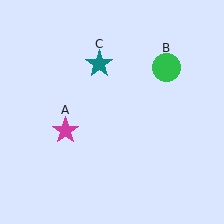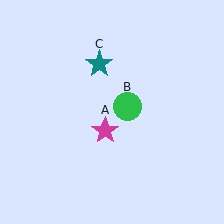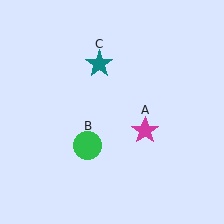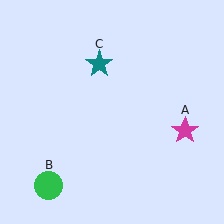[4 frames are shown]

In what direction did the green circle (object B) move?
The green circle (object B) moved down and to the left.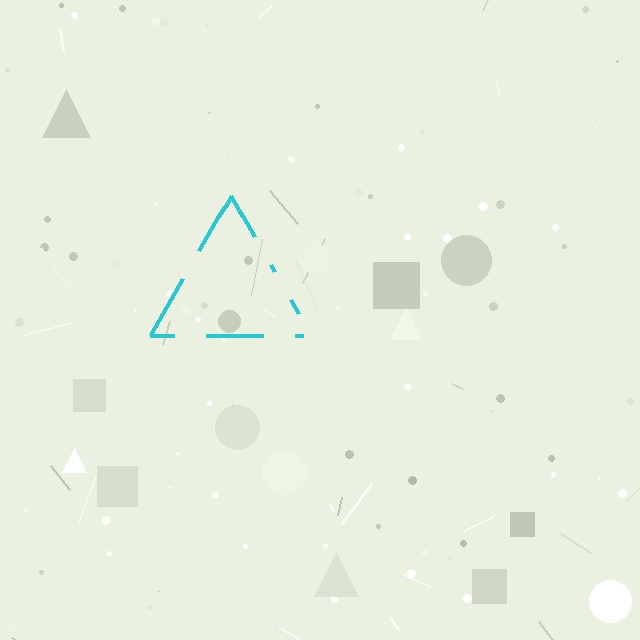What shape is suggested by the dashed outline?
The dashed outline suggests a triangle.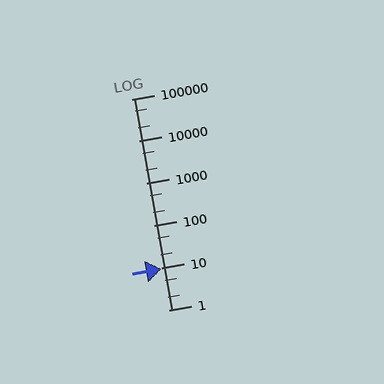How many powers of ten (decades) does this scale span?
The scale spans 5 decades, from 1 to 100000.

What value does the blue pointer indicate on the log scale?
The pointer indicates approximately 9.3.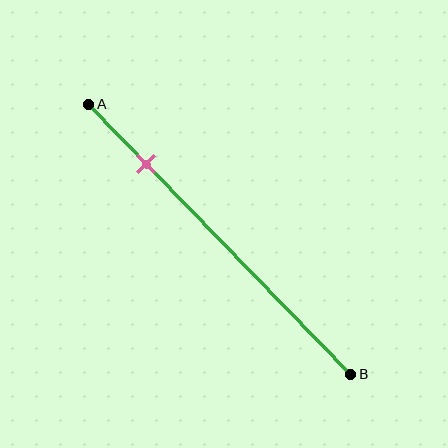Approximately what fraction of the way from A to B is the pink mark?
The pink mark is approximately 20% of the way from A to B.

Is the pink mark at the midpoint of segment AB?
No, the mark is at about 20% from A, not at the 50% midpoint.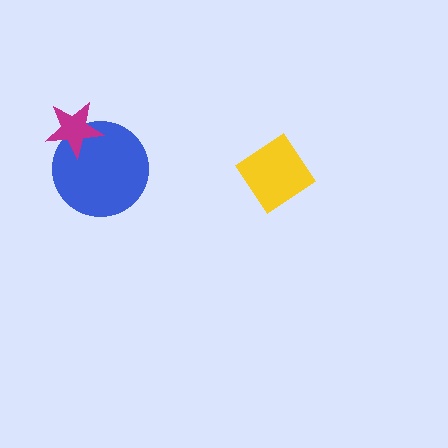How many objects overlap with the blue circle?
1 object overlaps with the blue circle.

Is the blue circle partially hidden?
Yes, it is partially covered by another shape.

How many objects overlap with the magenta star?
1 object overlaps with the magenta star.